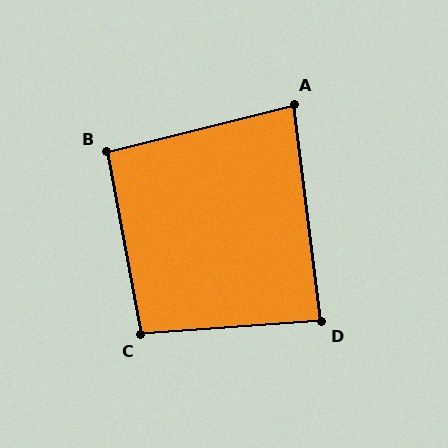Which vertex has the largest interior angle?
C, at approximately 97 degrees.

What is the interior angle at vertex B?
Approximately 93 degrees (approximately right).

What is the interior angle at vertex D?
Approximately 87 degrees (approximately right).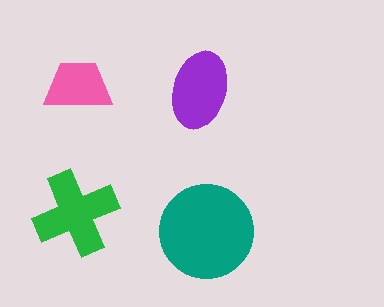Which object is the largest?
The teal circle.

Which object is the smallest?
The pink trapezoid.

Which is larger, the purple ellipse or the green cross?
The green cross.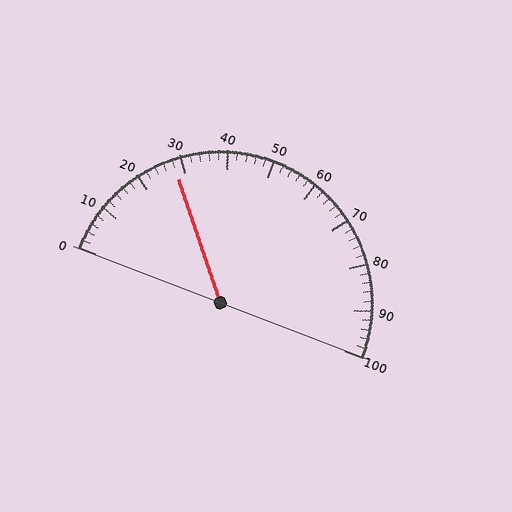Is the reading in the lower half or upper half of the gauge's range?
The reading is in the lower half of the range (0 to 100).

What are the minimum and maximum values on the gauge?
The gauge ranges from 0 to 100.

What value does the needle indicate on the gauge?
The needle indicates approximately 28.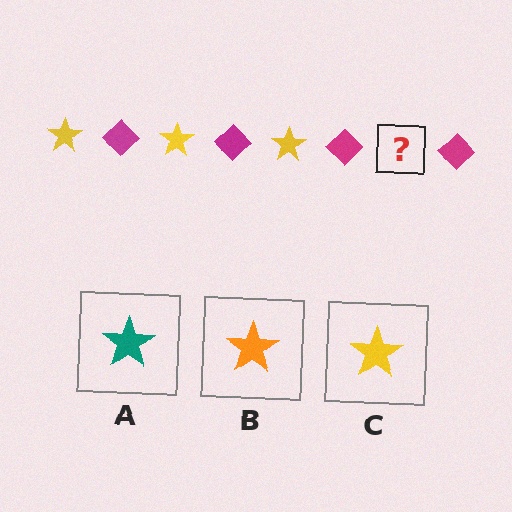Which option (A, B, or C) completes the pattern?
C.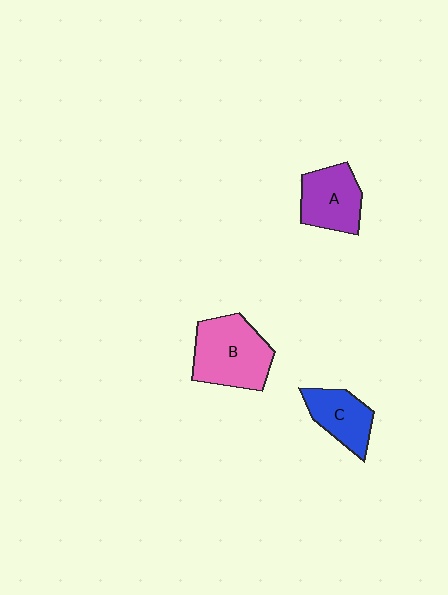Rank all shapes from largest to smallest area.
From largest to smallest: B (pink), A (purple), C (blue).